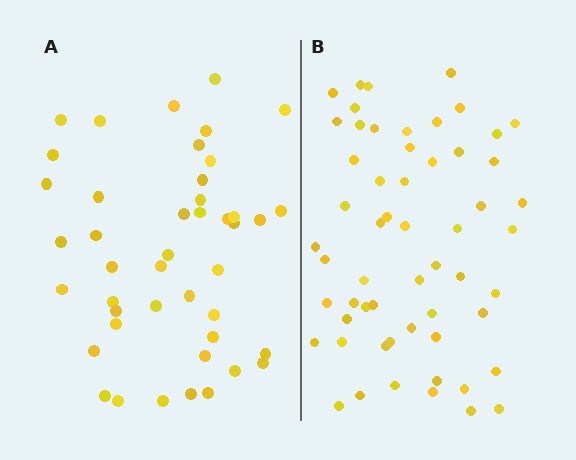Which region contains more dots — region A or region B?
Region B (the right region) has more dots.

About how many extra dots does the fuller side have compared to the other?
Region B has approximately 15 more dots than region A.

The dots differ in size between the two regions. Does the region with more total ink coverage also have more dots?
No. Region A has more total ink coverage because its dots are larger, but region B actually contains more individual dots. Total area can be misleading — the number of items is what matters here.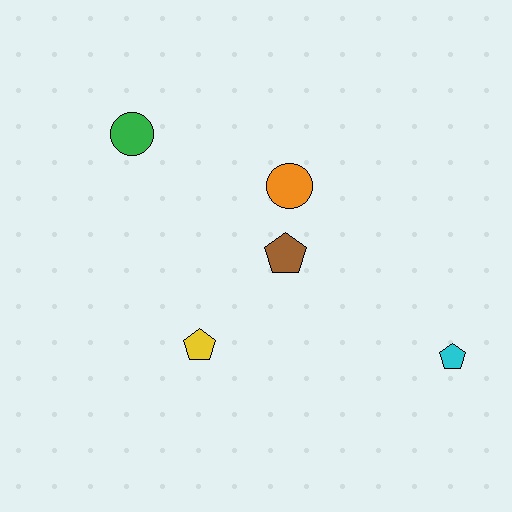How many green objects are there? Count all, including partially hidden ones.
There is 1 green object.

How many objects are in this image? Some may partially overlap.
There are 5 objects.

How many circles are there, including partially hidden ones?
There are 2 circles.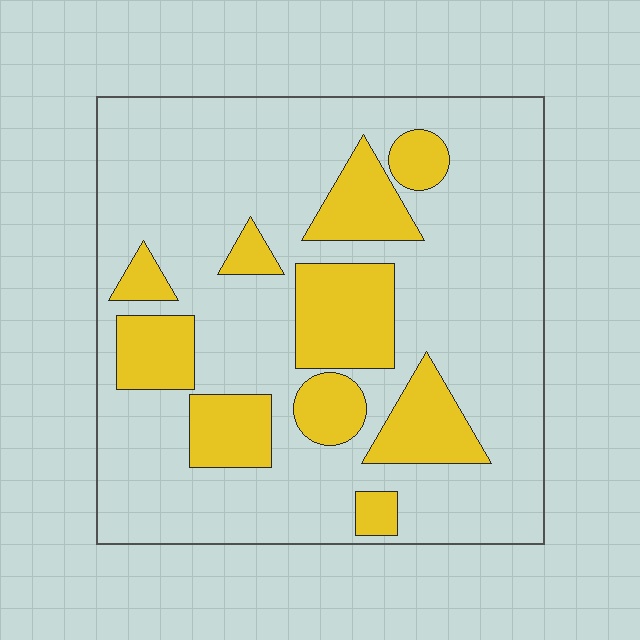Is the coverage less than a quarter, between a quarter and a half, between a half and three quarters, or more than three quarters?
Less than a quarter.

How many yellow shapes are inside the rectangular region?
10.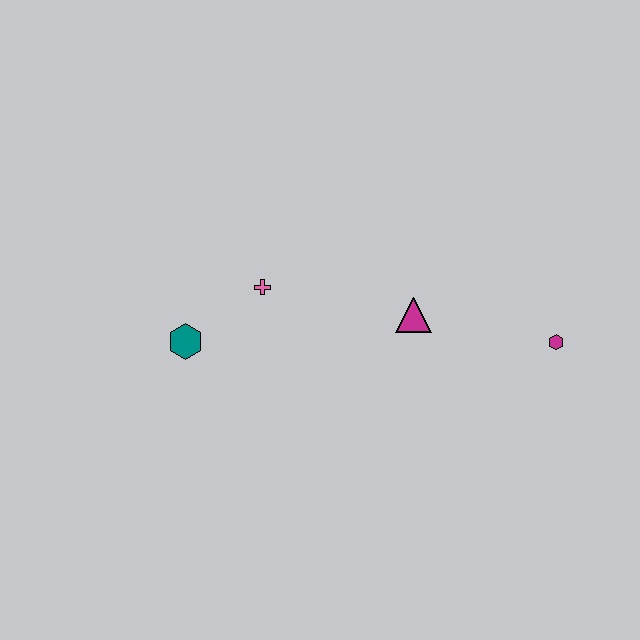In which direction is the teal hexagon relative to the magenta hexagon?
The teal hexagon is to the left of the magenta hexagon.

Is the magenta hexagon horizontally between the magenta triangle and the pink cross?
No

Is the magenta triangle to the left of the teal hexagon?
No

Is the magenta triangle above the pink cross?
No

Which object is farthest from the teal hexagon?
The magenta hexagon is farthest from the teal hexagon.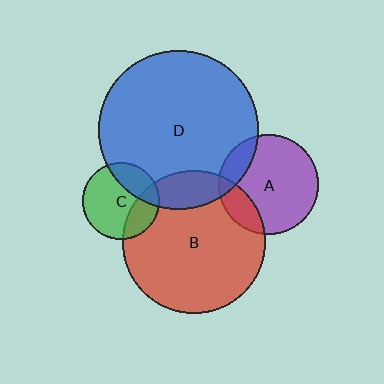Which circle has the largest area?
Circle D (blue).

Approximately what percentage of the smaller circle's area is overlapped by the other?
Approximately 25%.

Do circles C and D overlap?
Yes.